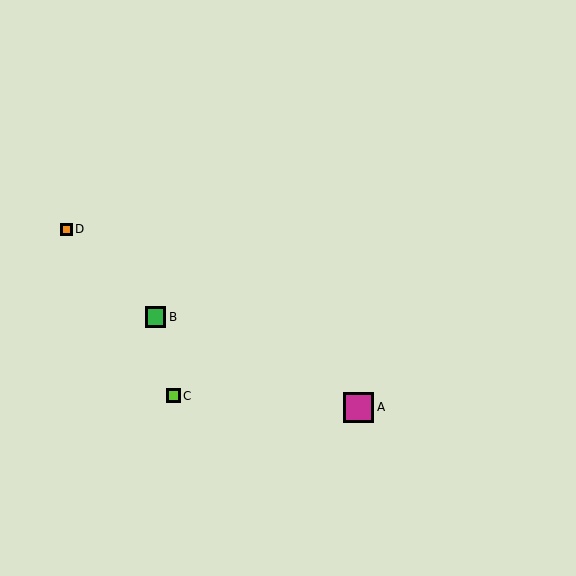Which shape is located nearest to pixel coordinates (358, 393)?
The magenta square (labeled A) at (359, 407) is nearest to that location.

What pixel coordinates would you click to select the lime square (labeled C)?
Click at (173, 396) to select the lime square C.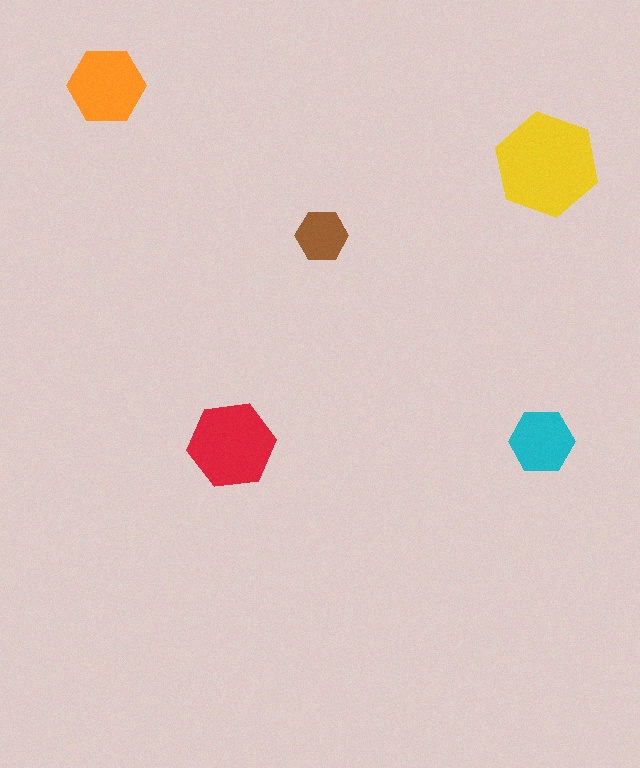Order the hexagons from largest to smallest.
the yellow one, the red one, the orange one, the cyan one, the brown one.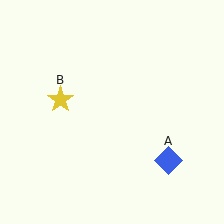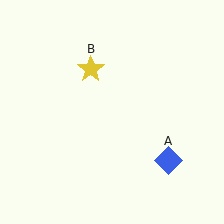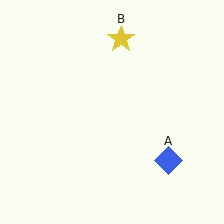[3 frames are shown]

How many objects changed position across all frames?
1 object changed position: yellow star (object B).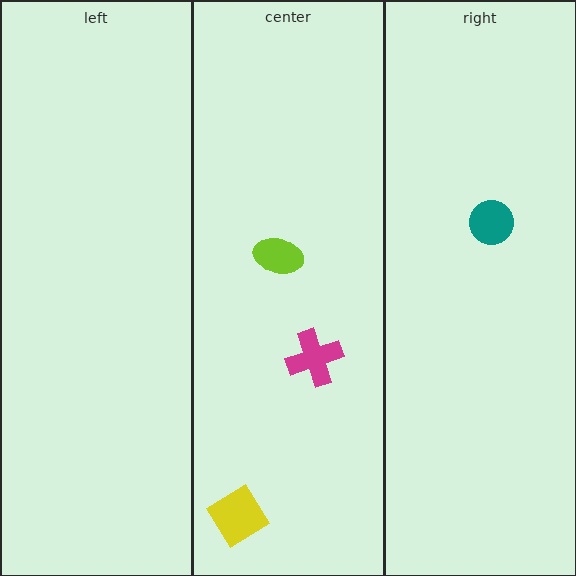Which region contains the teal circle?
The right region.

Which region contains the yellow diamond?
The center region.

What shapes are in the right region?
The teal circle.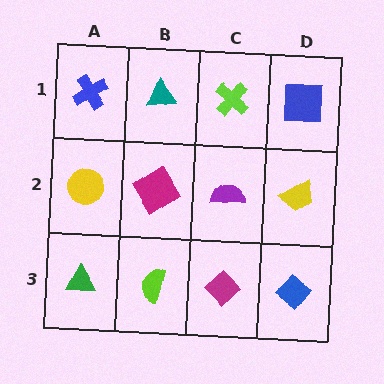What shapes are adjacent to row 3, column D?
A yellow trapezoid (row 2, column D), a magenta diamond (row 3, column C).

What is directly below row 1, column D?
A yellow trapezoid.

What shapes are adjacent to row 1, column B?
A magenta diamond (row 2, column B), a blue cross (row 1, column A), a lime cross (row 1, column C).